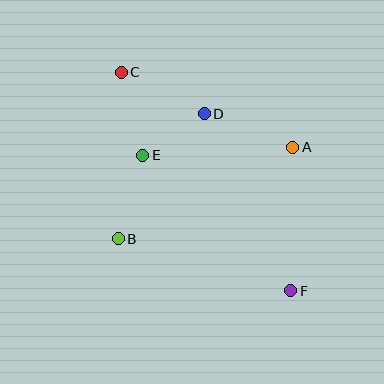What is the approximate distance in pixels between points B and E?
The distance between B and E is approximately 87 pixels.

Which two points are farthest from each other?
Points C and F are farthest from each other.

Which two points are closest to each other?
Points D and E are closest to each other.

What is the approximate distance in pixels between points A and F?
The distance between A and F is approximately 143 pixels.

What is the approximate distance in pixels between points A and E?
The distance between A and E is approximately 150 pixels.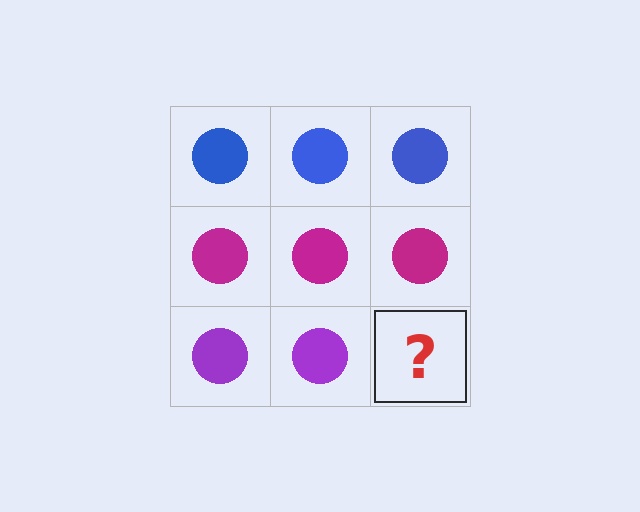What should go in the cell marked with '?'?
The missing cell should contain a purple circle.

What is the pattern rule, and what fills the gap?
The rule is that each row has a consistent color. The gap should be filled with a purple circle.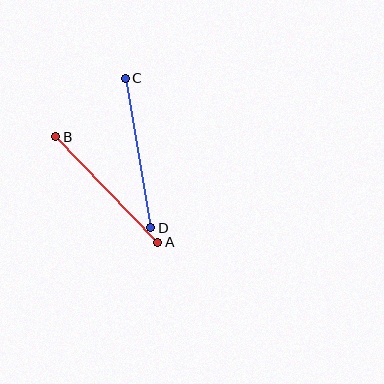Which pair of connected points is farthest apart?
Points C and D are farthest apart.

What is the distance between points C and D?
The distance is approximately 152 pixels.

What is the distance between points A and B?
The distance is approximately 147 pixels.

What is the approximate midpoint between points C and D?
The midpoint is at approximately (138, 153) pixels.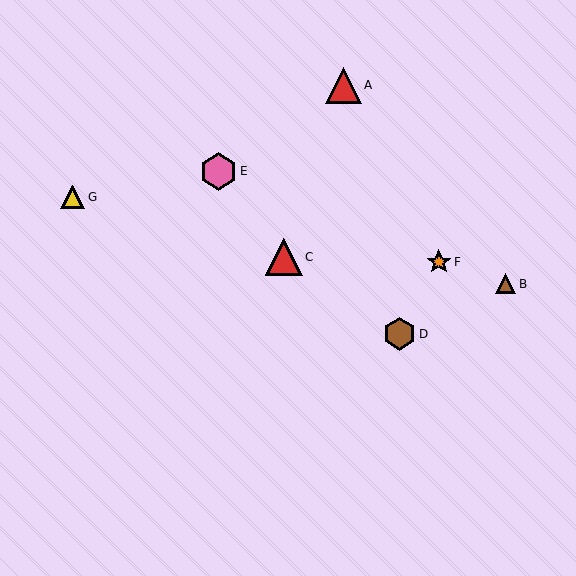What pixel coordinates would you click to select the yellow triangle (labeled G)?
Click at (73, 197) to select the yellow triangle G.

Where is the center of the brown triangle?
The center of the brown triangle is at (505, 284).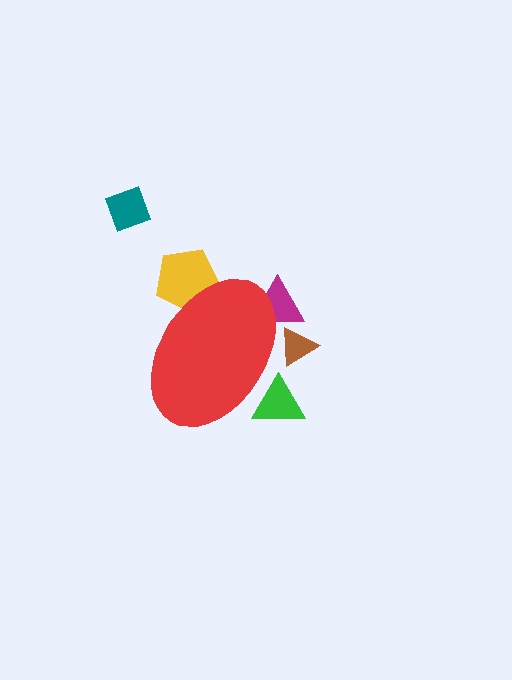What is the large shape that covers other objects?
A red ellipse.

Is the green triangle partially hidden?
Yes, the green triangle is partially hidden behind the red ellipse.